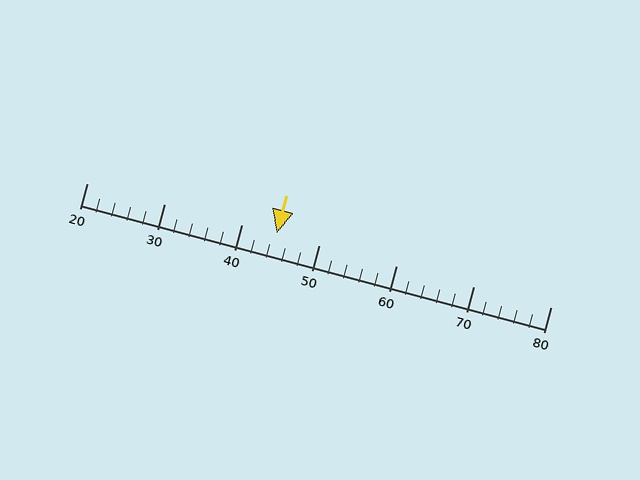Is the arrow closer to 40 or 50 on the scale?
The arrow is closer to 40.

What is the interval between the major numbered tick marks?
The major tick marks are spaced 10 units apart.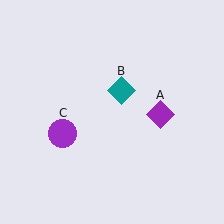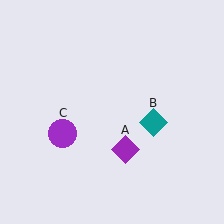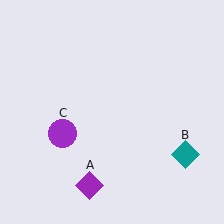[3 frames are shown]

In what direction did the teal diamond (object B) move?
The teal diamond (object B) moved down and to the right.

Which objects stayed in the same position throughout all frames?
Purple circle (object C) remained stationary.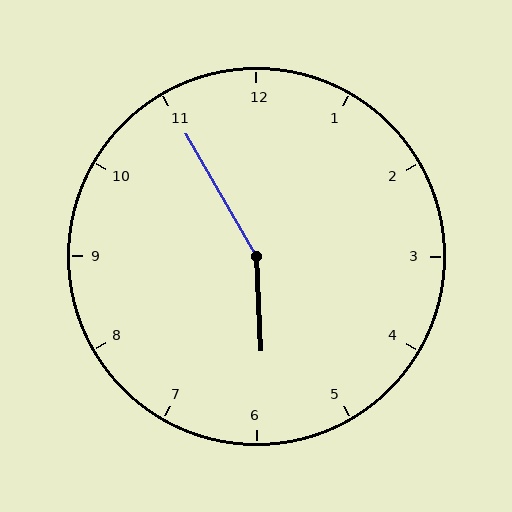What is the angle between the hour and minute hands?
Approximately 152 degrees.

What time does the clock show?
5:55.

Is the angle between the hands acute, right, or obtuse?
It is obtuse.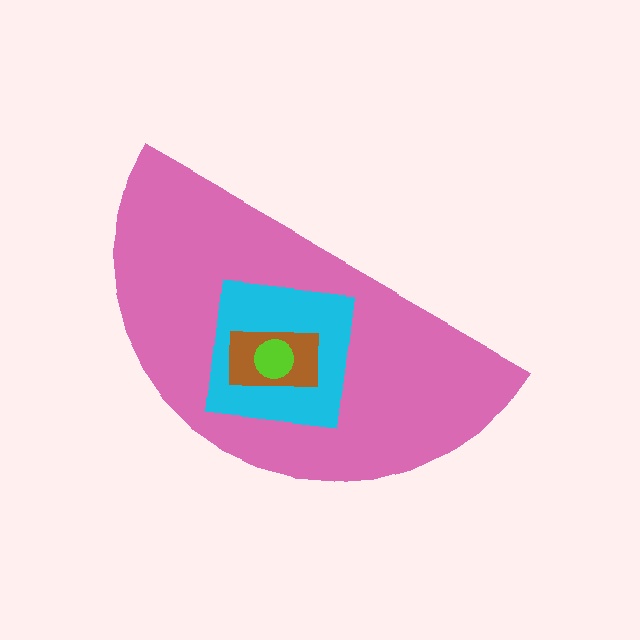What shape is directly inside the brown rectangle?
The lime circle.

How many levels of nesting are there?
4.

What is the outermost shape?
The pink semicircle.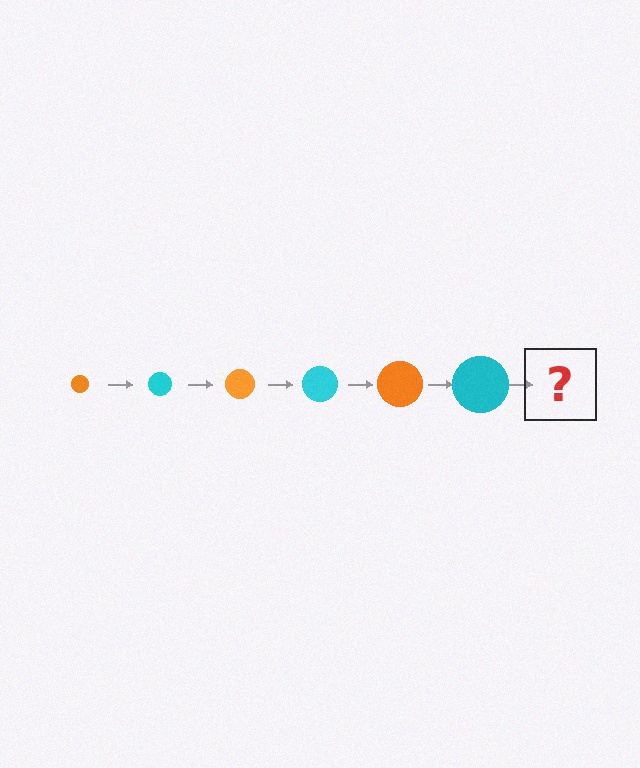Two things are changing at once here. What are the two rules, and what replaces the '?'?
The two rules are that the circle grows larger each step and the color cycles through orange and cyan. The '?' should be an orange circle, larger than the previous one.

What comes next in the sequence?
The next element should be an orange circle, larger than the previous one.